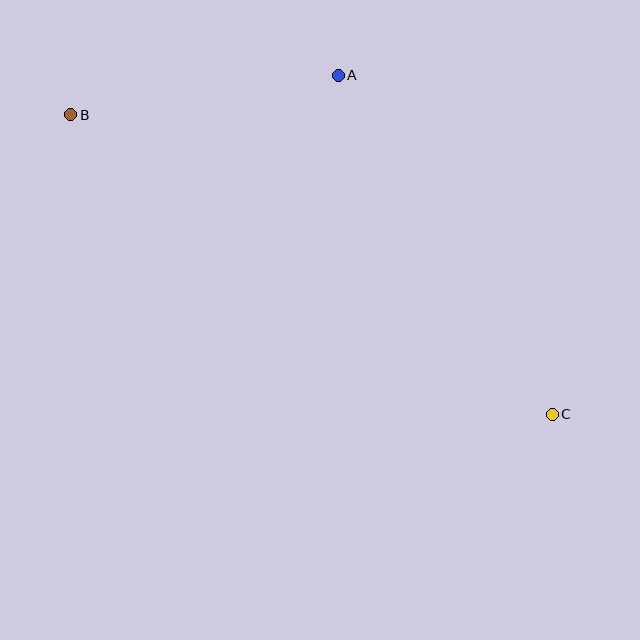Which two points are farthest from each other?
Points B and C are farthest from each other.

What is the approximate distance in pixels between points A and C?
The distance between A and C is approximately 401 pixels.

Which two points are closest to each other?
Points A and B are closest to each other.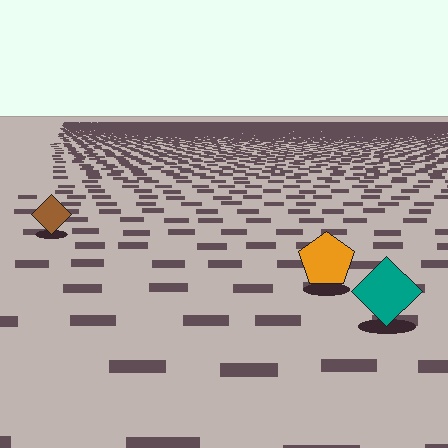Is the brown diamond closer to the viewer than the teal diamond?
No. The teal diamond is closer — you can tell from the texture gradient: the ground texture is coarser near it.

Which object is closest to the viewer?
The teal diamond is closest. The texture marks near it are larger and more spread out.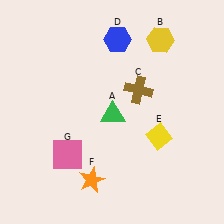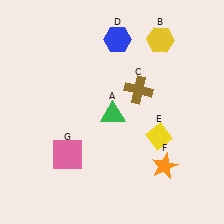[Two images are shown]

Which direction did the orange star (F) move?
The orange star (F) moved right.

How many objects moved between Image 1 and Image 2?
1 object moved between the two images.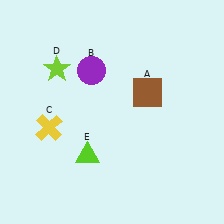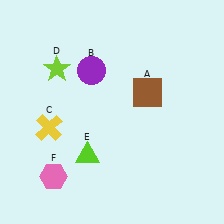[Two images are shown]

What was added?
A pink hexagon (F) was added in Image 2.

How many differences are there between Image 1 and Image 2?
There is 1 difference between the two images.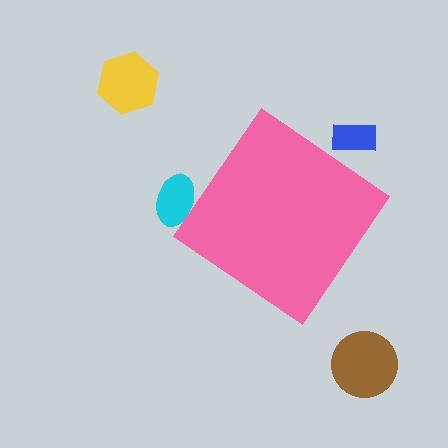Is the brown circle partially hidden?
No, the brown circle is fully visible.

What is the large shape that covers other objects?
A pink diamond.